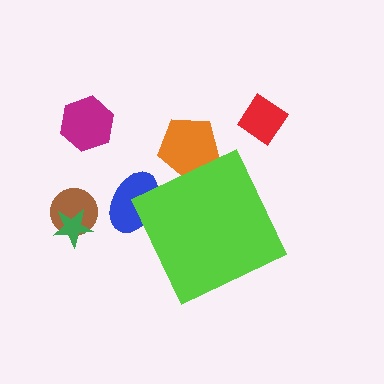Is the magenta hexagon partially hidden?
No, the magenta hexagon is fully visible.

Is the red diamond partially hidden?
No, the red diamond is fully visible.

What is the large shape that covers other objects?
A lime diamond.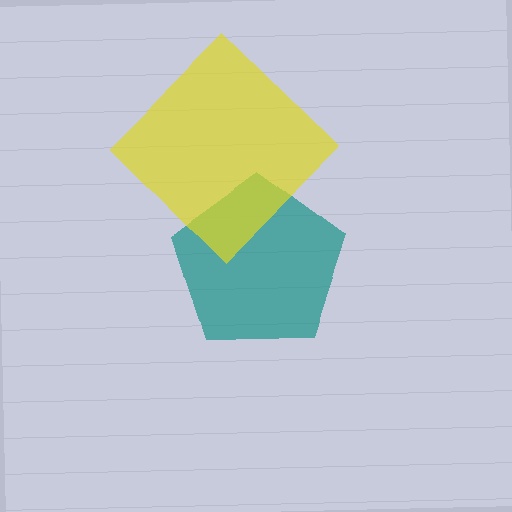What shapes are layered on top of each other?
The layered shapes are: a teal pentagon, a yellow diamond.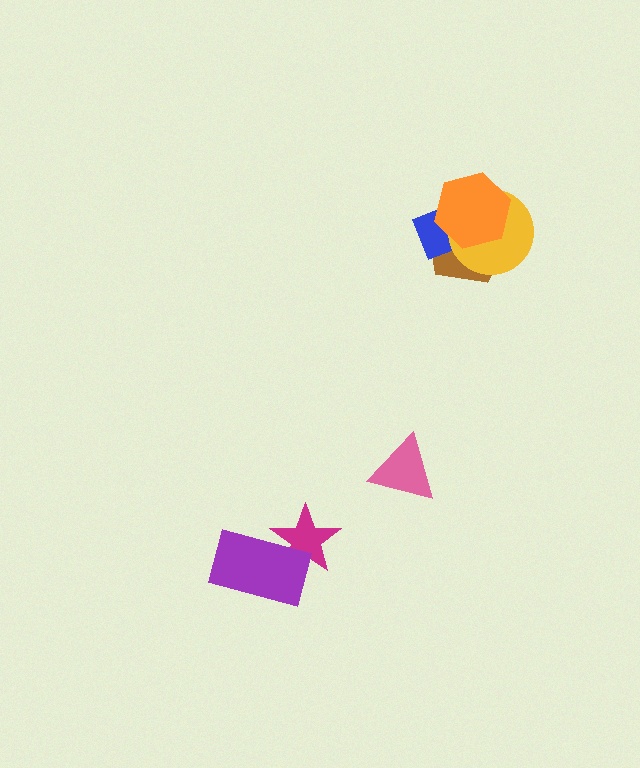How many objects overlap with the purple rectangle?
1 object overlaps with the purple rectangle.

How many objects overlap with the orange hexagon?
3 objects overlap with the orange hexagon.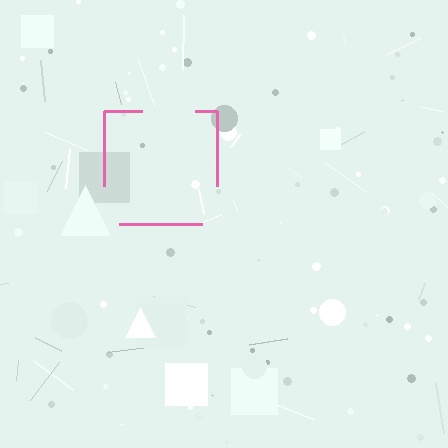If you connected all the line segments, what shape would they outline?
They would outline a square.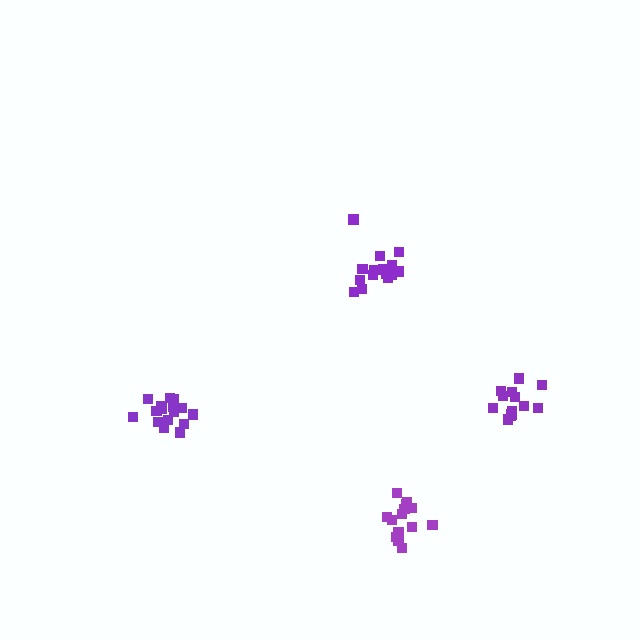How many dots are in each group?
Group 1: 13 dots, Group 2: 14 dots, Group 3: 15 dots, Group 4: 16 dots (58 total).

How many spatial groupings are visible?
There are 4 spatial groupings.